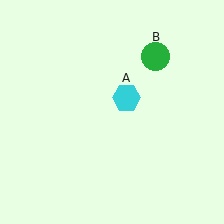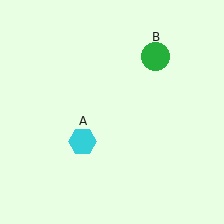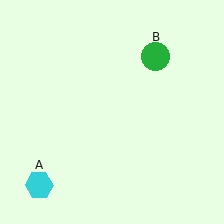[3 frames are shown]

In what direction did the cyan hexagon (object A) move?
The cyan hexagon (object A) moved down and to the left.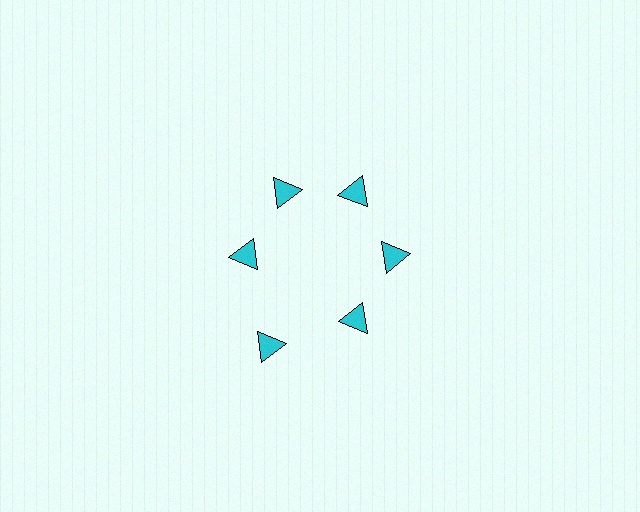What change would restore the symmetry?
The symmetry would be restored by moving it inward, back onto the ring so that all 6 triangles sit at equal angles and equal distance from the center.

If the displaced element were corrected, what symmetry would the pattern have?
It would have 6-fold rotational symmetry — the pattern would map onto itself every 60 degrees.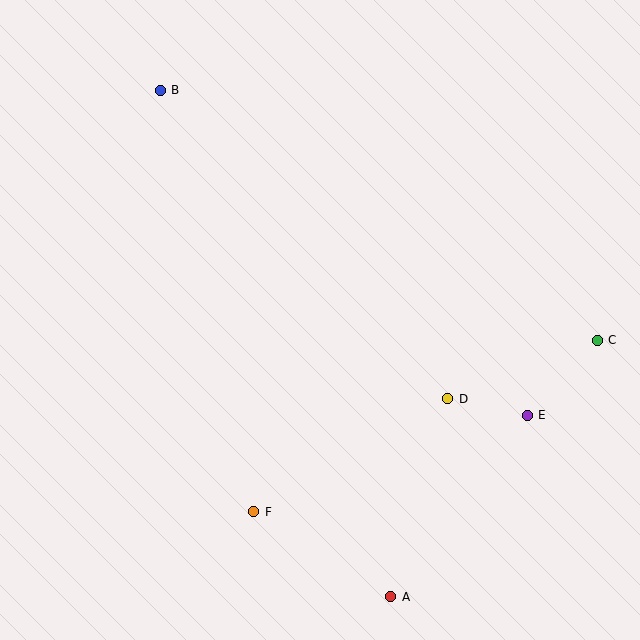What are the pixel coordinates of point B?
Point B is at (160, 90).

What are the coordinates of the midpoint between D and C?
The midpoint between D and C is at (523, 370).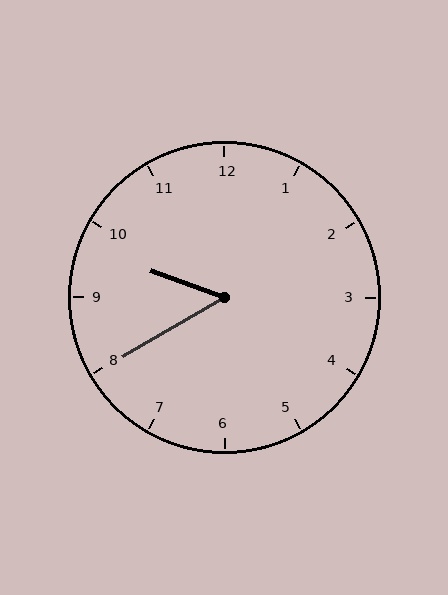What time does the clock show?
9:40.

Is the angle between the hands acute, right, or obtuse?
It is acute.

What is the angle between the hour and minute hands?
Approximately 50 degrees.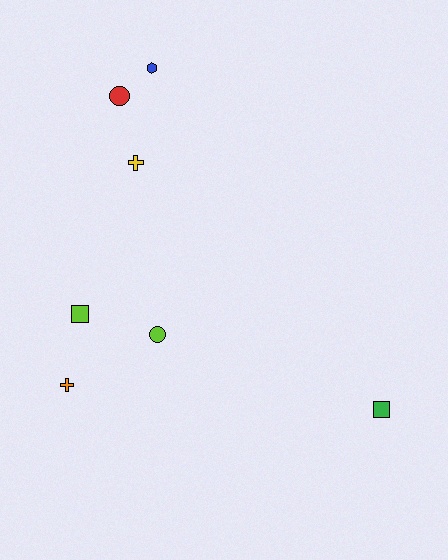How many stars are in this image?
There are no stars.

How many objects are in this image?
There are 7 objects.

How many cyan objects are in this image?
There are no cyan objects.